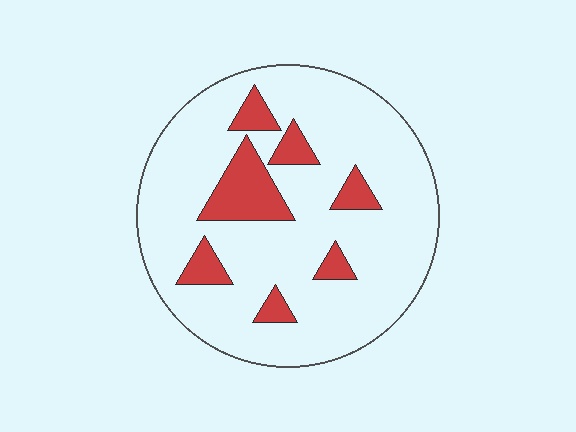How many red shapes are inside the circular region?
7.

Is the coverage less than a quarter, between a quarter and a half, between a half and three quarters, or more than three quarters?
Less than a quarter.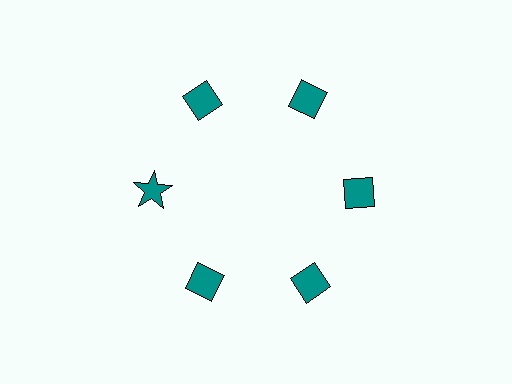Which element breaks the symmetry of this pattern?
The teal star at roughly the 9 o'clock position breaks the symmetry. All other shapes are teal diamonds.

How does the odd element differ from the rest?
It has a different shape: star instead of diamond.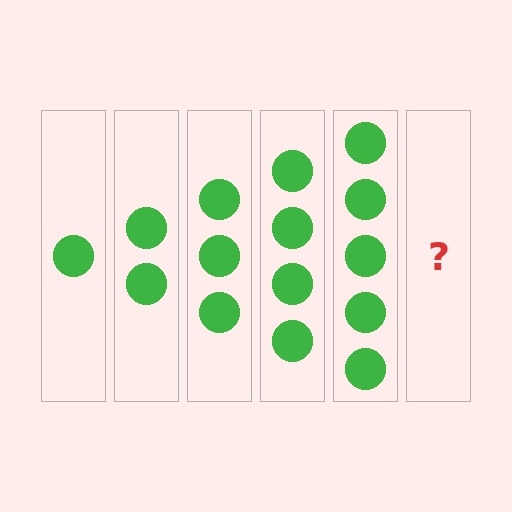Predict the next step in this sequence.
The next step is 6 circles.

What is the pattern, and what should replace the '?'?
The pattern is that each step adds one more circle. The '?' should be 6 circles.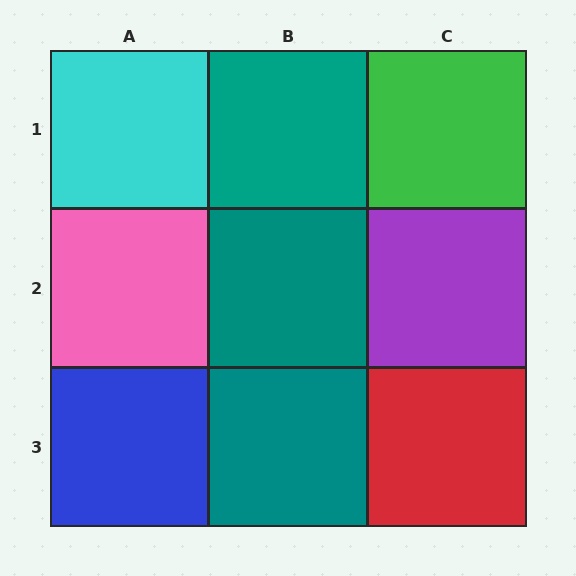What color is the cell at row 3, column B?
Teal.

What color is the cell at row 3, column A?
Blue.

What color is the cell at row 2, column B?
Teal.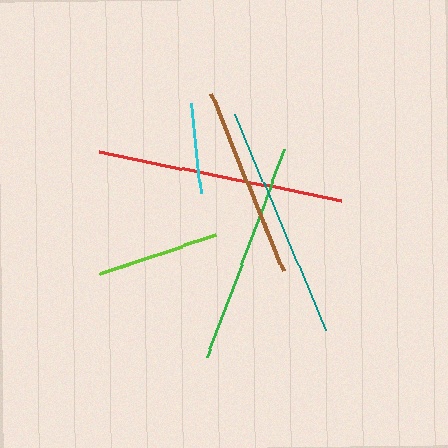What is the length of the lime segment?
The lime segment is approximately 123 pixels long.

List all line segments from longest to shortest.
From longest to shortest: red, teal, green, brown, lime, cyan.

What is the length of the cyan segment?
The cyan segment is approximately 91 pixels long.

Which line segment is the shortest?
The cyan line is the shortest at approximately 91 pixels.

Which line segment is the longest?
The red line is the longest at approximately 246 pixels.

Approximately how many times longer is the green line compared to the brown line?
The green line is approximately 1.2 times the length of the brown line.